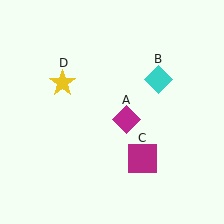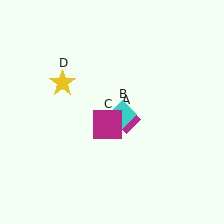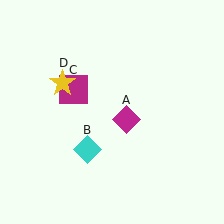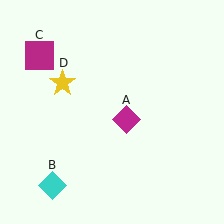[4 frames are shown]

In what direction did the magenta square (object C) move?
The magenta square (object C) moved up and to the left.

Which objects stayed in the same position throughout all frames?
Magenta diamond (object A) and yellow star (object D) remained stationary.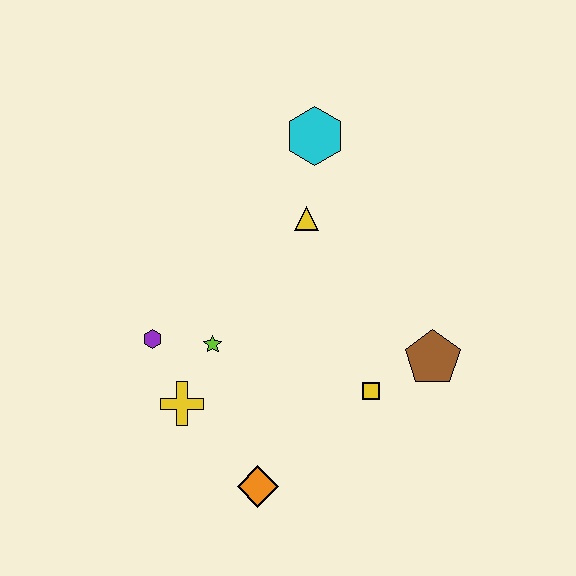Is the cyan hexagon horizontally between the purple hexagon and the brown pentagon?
Yes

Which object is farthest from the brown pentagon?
The purple hexagon is farthest from the brown pentagon.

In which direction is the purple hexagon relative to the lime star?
The purple hexagon is to the left of the lime star.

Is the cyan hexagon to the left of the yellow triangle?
No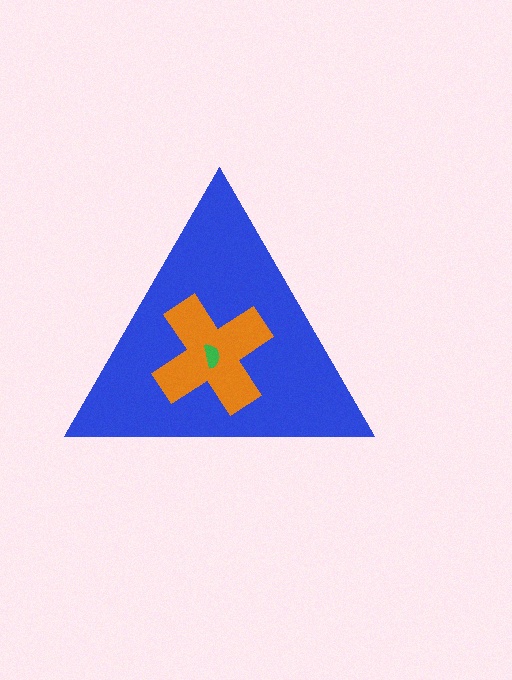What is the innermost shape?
The green semicircle.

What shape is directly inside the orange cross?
The green semicircle.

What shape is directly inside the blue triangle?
The orange cross.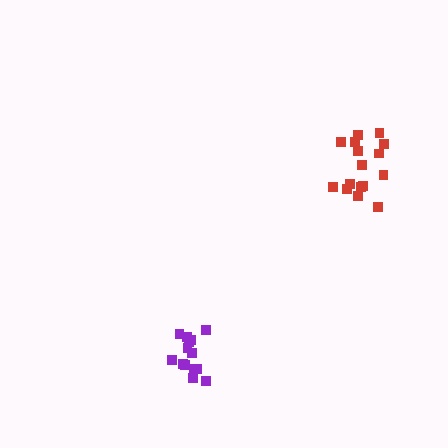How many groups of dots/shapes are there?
There are 2 groups.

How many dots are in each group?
Group 1: 16 dots, Group 2: 15 dots (31 total).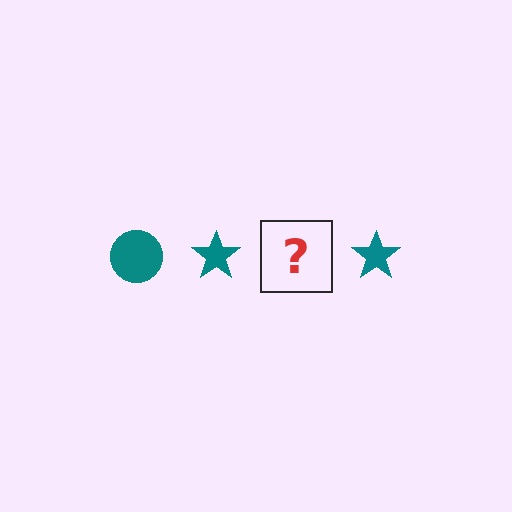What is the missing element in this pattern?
The missing element is a teal circle.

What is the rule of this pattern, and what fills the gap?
The rule is that the pattern cycles through circle, star shapes in teal. The gap should be filled with a teal circle.